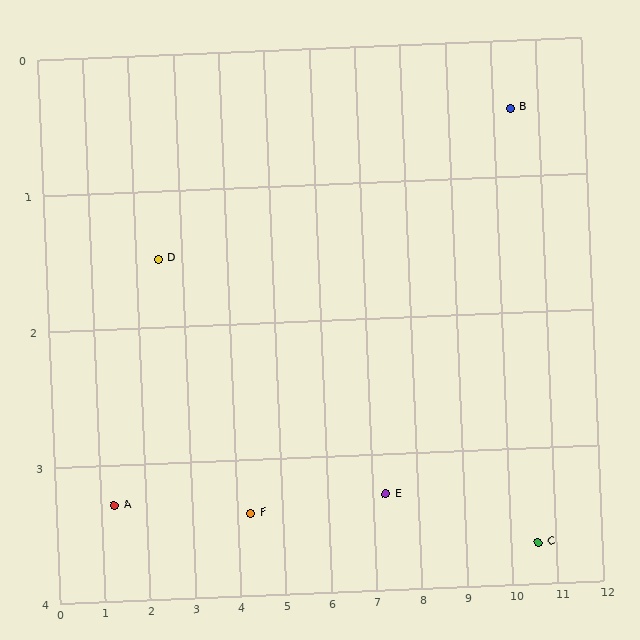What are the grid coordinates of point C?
Point C is at approximately (10.6, 3.7).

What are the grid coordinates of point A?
Point A is at approximately (1.3, 3.3).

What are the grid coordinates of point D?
Point D is at approximately (2.5, 1.5).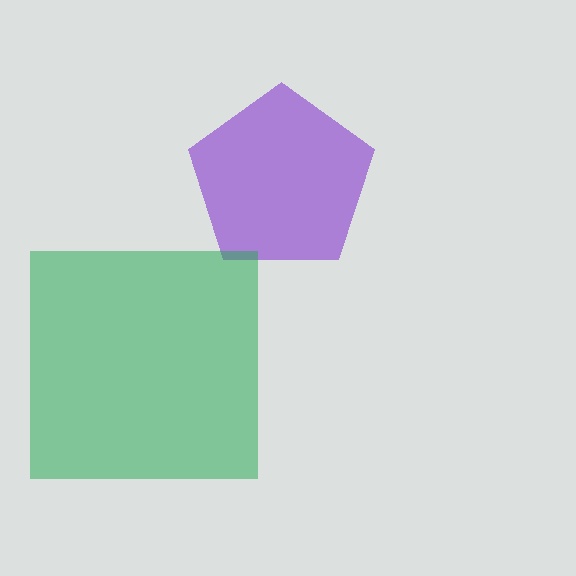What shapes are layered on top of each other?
The layered shapes are: a purple pentagon, a green square.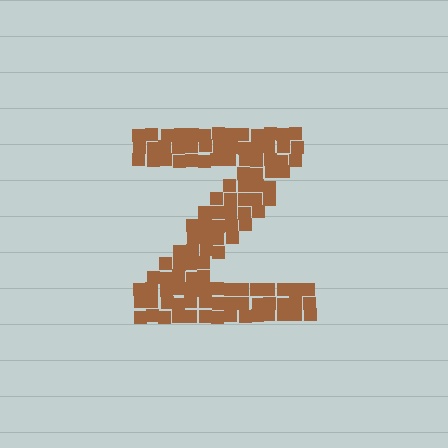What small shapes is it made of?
It is made of small squares.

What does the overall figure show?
The overall figure shows the letter Z.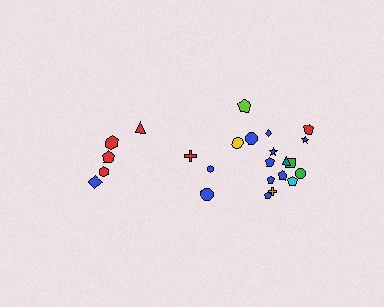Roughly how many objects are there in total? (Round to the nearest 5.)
Roughly 25 objects in total.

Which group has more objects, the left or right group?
The right group.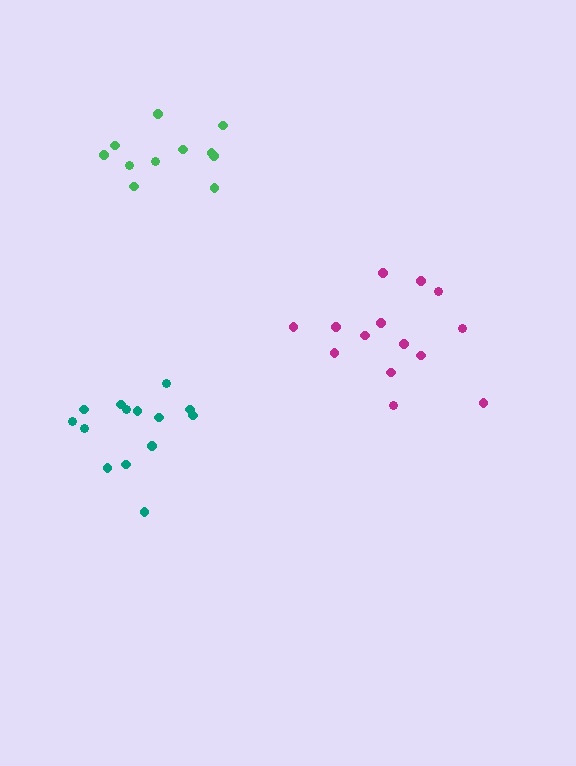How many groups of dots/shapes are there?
There are 3 groups.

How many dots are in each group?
Group 1: 11 dots, Group 2: 14 dots, Group 3: 14 dots (39 total).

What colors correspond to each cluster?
The clusters are colored: green, magenta, teal.